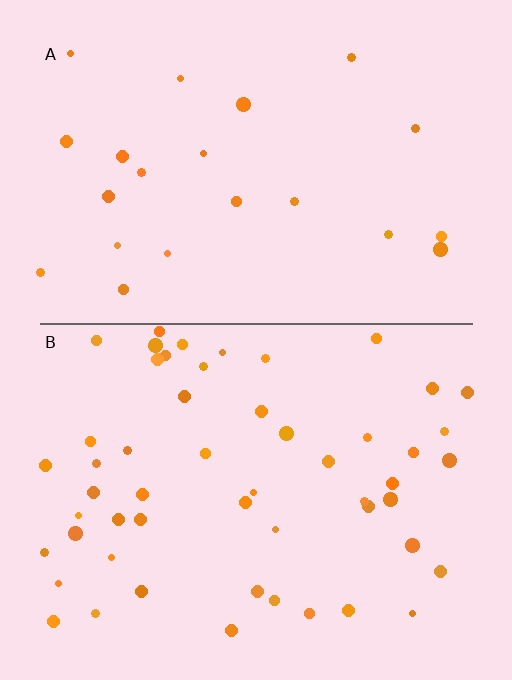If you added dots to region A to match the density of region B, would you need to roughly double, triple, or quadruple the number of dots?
Approximately double.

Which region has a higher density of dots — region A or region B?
B (the bottom).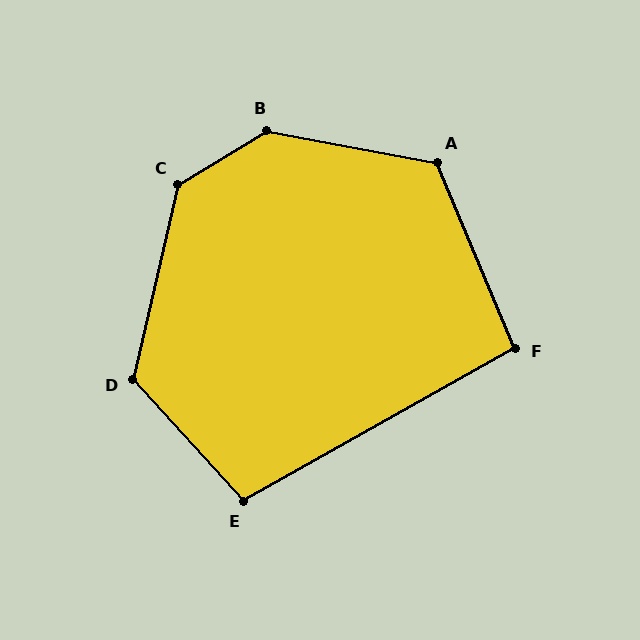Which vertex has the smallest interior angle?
F, at approximately 97 degrees.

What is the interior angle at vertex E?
Approximately 103 degrees (obtuse).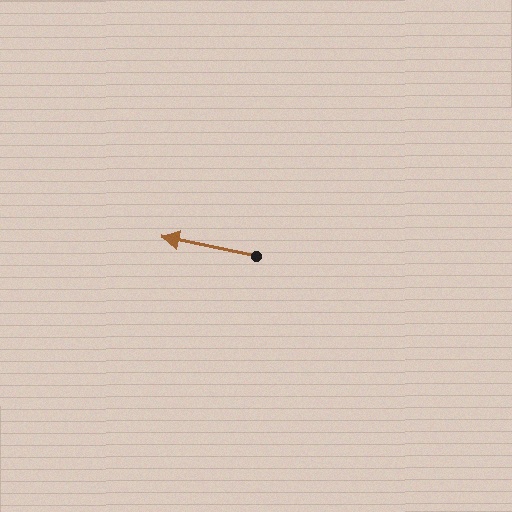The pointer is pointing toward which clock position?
Roughly 9 o'clock.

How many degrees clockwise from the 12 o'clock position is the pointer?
Approximately 282 degrees.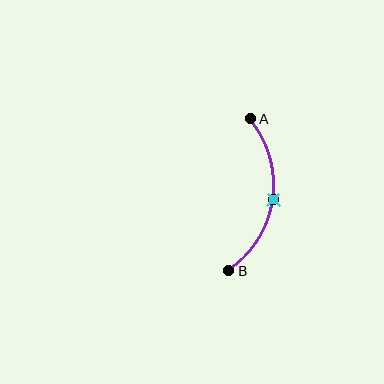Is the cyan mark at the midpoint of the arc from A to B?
Yes. The cyan mark lies on the arc at equal arc-length from both A and B — it is the arc midpoint.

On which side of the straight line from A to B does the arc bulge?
The arc bulges to the right of the straight line connecting A and B.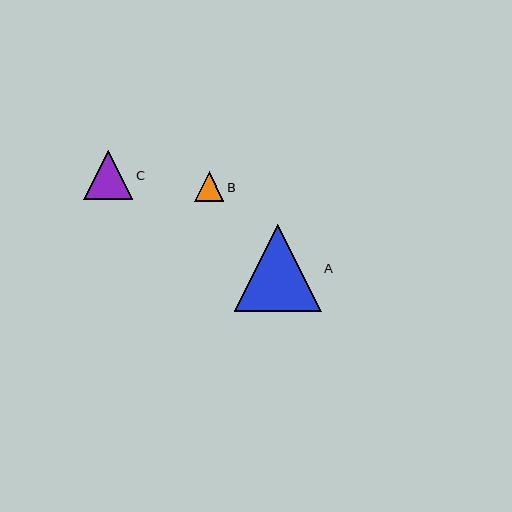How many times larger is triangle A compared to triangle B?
Triangle A is approximately 3.0 times the size of triangle B.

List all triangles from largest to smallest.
From largest to smallest: A, C, B.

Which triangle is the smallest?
Triangle B is the smallest with a size of approximately 29 pixels.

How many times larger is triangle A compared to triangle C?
Triangle A is approximately 1.7 times the size of triangle C.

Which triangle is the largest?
Triangle A is the largest with a size of approximately 87 pixels.